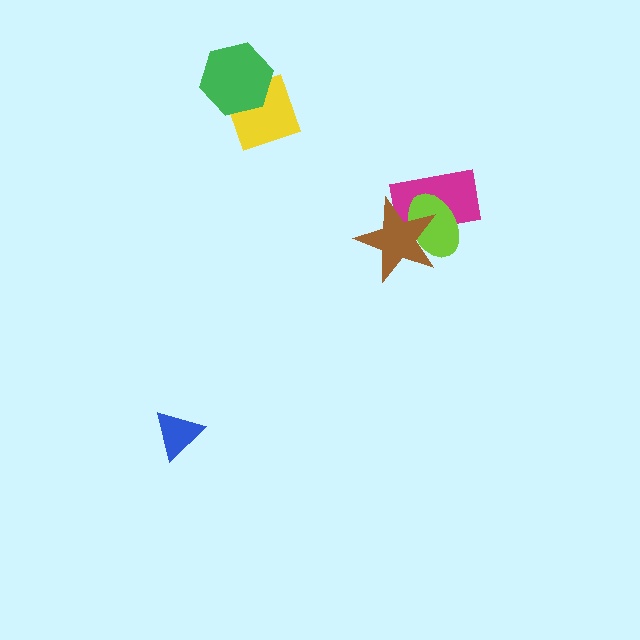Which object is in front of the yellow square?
The green hexagon is in front of the yellow square.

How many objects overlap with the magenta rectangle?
2 objects overlap with the magenta rectangle.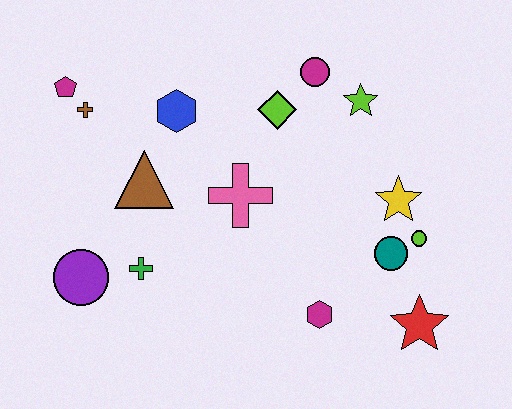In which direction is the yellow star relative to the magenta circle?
The yellow star is below the magenta circle.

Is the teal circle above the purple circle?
Yes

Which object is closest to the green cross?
The purple circle is closest to the green cross.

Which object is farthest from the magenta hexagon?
The magenta pentagon is farthest from the magenta hexagon.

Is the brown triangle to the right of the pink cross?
No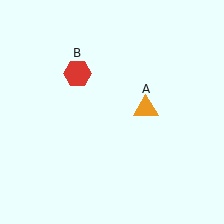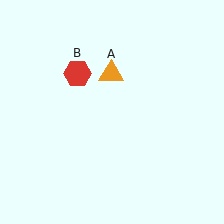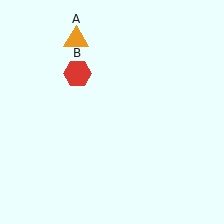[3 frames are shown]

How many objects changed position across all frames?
1 object changed position: orange triangle (object A).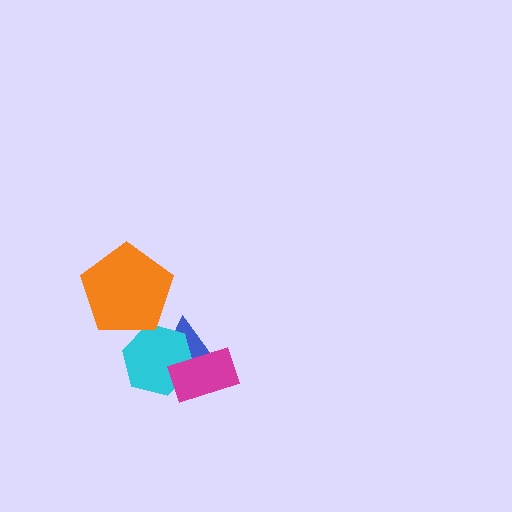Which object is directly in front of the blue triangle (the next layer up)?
The cyan hexagon is directly in front of the blue triangle.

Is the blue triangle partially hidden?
Yes, it is partially covered by another shape.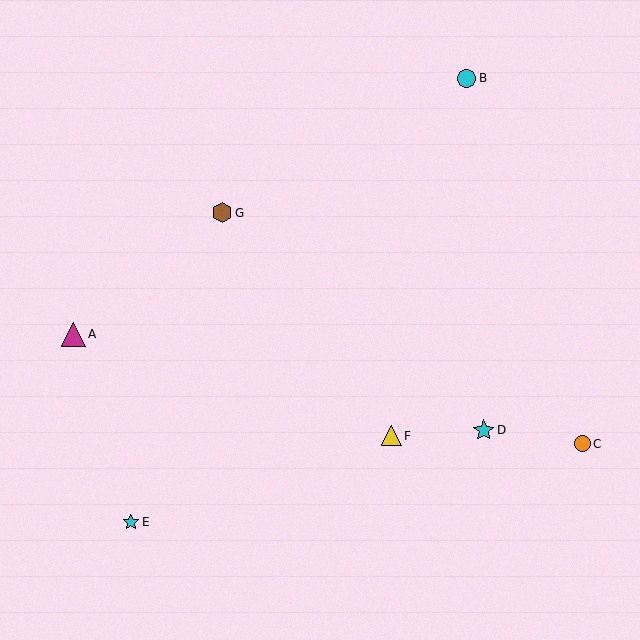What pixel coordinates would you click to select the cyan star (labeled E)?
Click at (131, 522) to select the cyan star E.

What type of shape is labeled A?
Shape A is a magenta triangle.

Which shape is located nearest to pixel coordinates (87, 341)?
The magenta triangle (labeled A) at (73, 334) is nearest to that location.